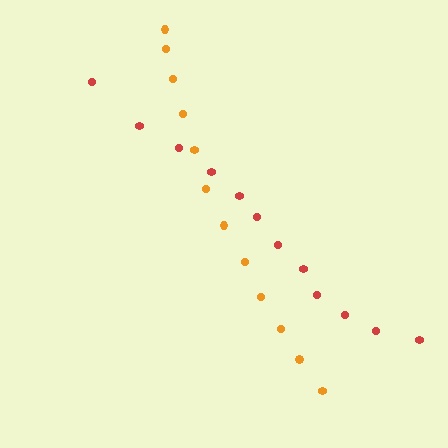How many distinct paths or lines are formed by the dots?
There are 2 distinct paths.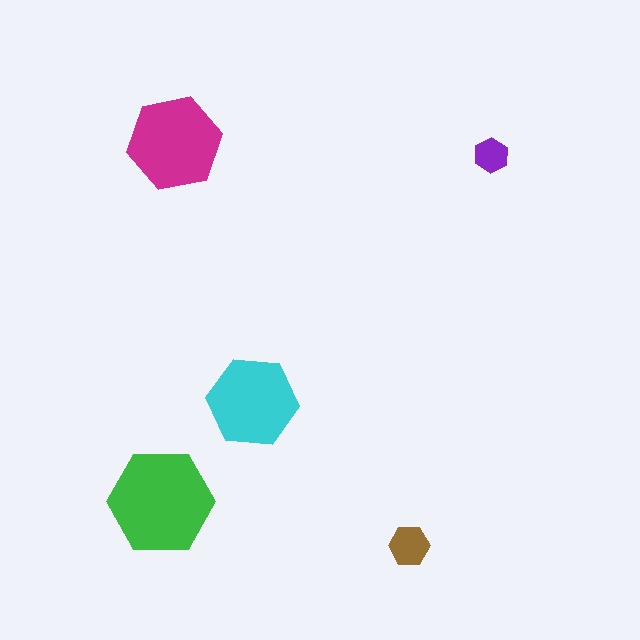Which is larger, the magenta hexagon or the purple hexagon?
The magenta one.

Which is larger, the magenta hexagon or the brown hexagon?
The magenta one.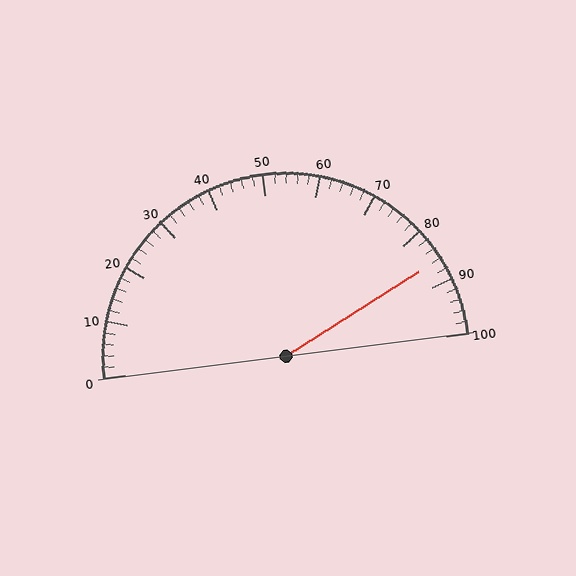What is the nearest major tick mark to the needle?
The nearest major tick mark is 90.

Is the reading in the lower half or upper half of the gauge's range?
The reading is in the upper half of the range (0 to 100).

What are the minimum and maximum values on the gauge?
The gauge ranges from 0 to 100.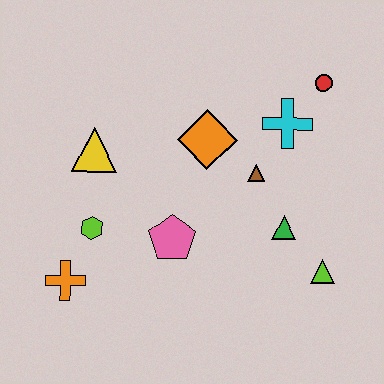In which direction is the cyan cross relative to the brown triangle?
The cyan cross is above the brown triangle.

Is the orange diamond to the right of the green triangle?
No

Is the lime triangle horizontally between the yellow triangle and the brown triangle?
No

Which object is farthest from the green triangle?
The orange cross is farthest from the green triangle.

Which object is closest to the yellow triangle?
The lime hexagon is closest to the yellow triangle.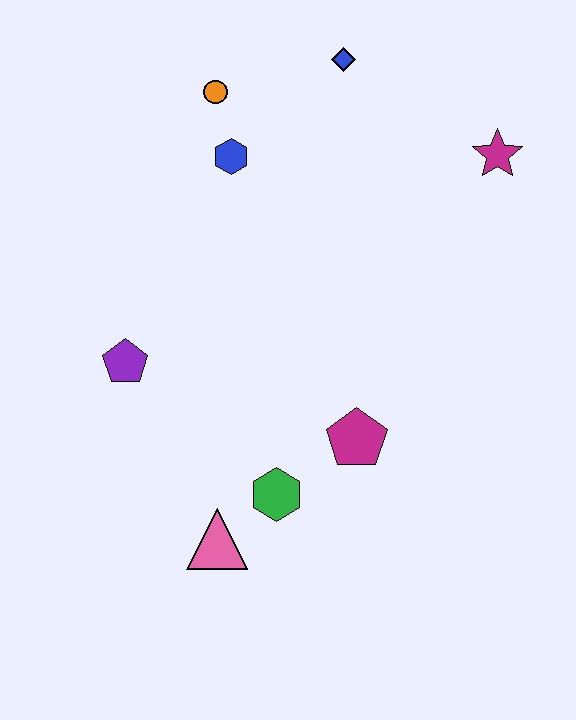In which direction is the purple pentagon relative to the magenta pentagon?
The purple pentagon is to the left of the magenta pentagon.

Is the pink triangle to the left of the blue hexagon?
Yes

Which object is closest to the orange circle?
The blue hexagon is closest to the orange circle.